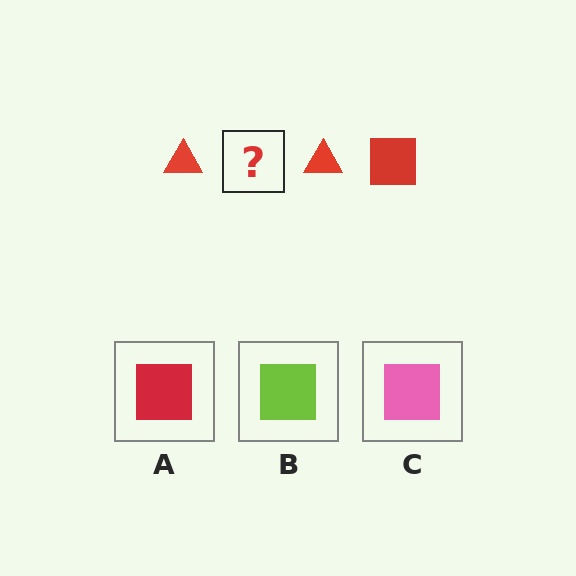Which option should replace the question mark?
Option A.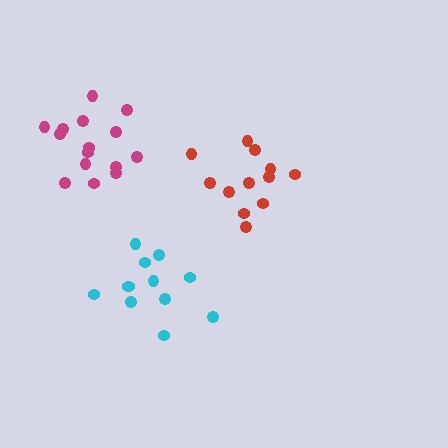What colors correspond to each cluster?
The clusters are colored: red, magenta, cyan.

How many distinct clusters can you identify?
There are 3 distinct clusters.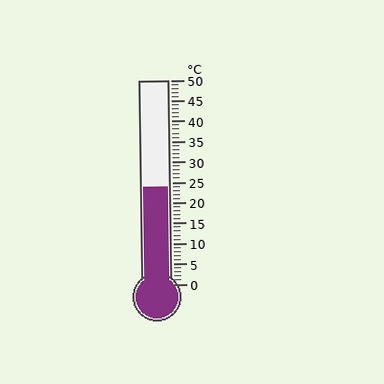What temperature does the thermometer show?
The thermometer shows approximately 24°C.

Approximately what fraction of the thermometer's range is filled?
The thermometer is filled to approximately 50% of its range.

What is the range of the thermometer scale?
The thermometer scale ranges from 0°C to 50°C.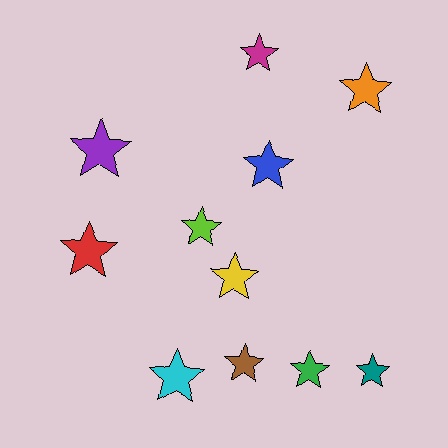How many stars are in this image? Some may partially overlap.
There are 11 stars.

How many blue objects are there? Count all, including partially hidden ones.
There is 1 blue object.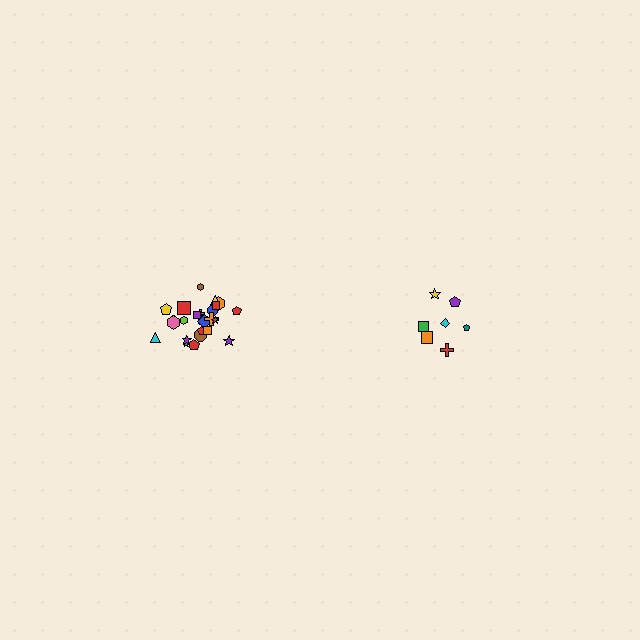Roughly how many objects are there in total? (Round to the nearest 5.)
Roughly 30 objects in total.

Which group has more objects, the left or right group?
The left group.